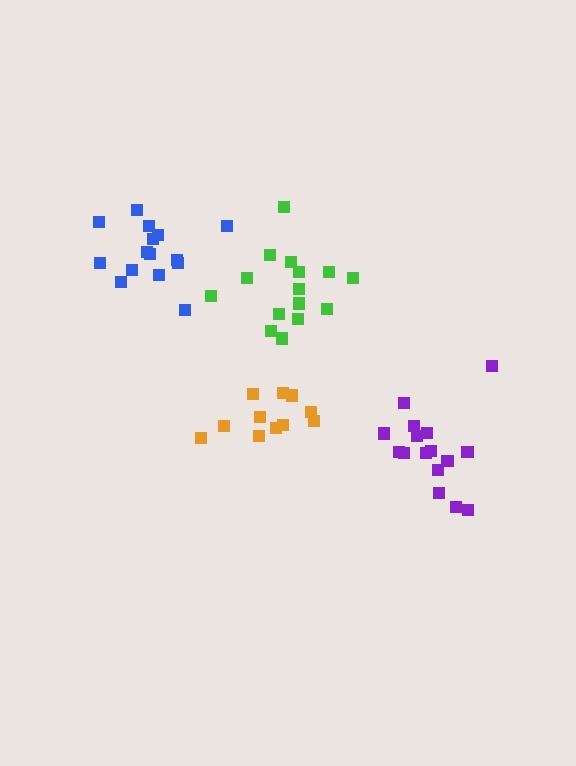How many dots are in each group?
Group 1: 15 dots, Group 2: 16 dots, Group 3: 15 dots, Group 4: 11 dots (57 total).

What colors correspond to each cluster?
The clusters are colored: green, purple, blue, orange.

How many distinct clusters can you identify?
There are 4 distinct clusters.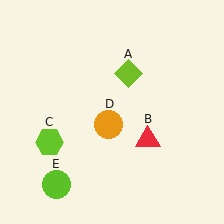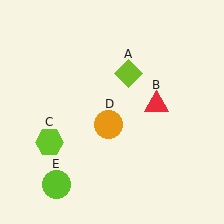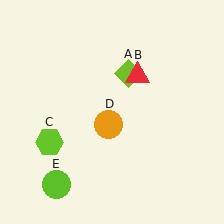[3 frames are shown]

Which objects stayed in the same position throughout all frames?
Lime diamond (object A) and lime hexagon (object C) and orange circle (object D) and lime circle (object E) remained stationary.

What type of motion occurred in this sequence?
The red triangle (object B) rotated counterclockwise around the center of the scene.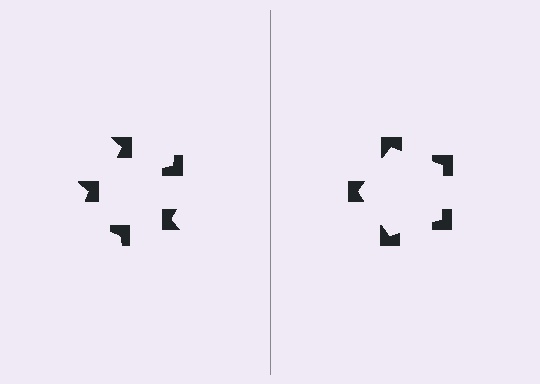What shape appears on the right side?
An illusory pentagon.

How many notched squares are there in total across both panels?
10 — 5 on each side.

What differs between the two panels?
The notched squares are positioned identically on both sides; only the wedge orientations differ. On the right they align to a pentagon; on the left they are misaligned.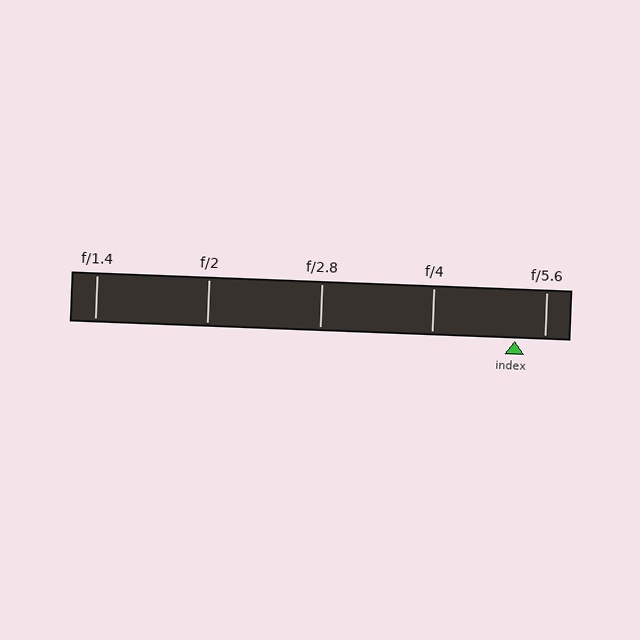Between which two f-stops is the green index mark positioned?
The index mark is between f/4 and f/5.6.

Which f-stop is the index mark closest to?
The index mark is closest to f/5.6.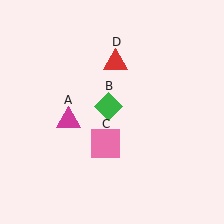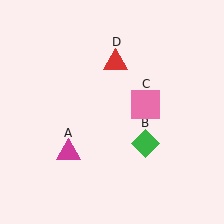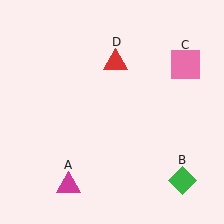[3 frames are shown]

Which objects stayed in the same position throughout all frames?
Red triangle (object D) remained stationary.